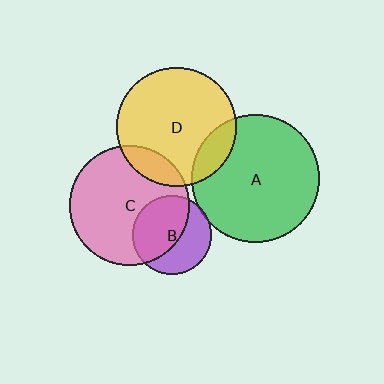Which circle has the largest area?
Circle A (green).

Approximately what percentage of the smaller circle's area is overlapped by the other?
Approximately 5%.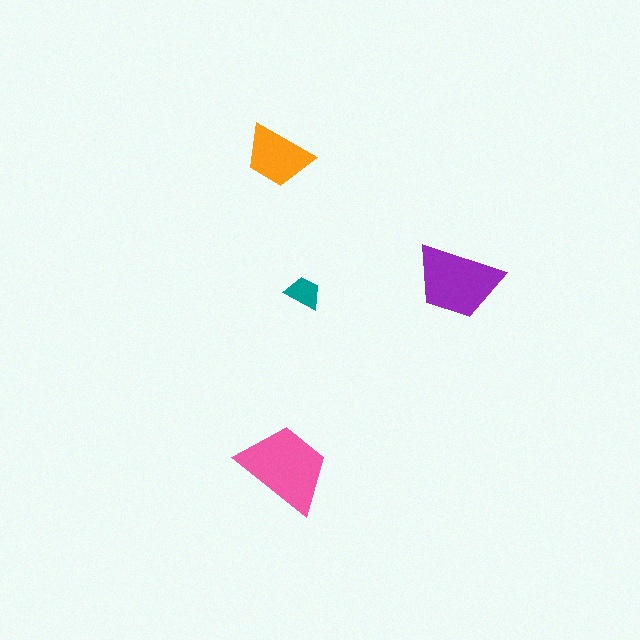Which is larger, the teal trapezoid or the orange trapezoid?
The orange one.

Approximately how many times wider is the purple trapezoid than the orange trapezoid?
About 1.5 times wider.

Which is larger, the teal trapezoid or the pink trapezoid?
The pink one.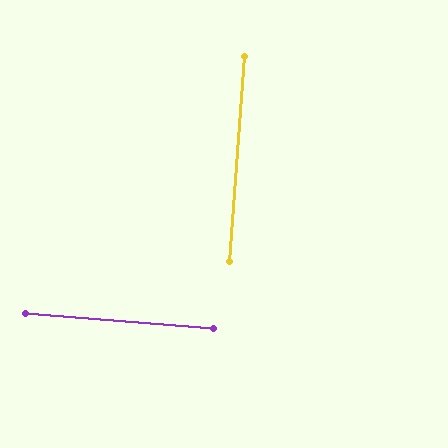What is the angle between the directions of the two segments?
Approximately 90 degrees.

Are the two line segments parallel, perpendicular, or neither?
Perpendicular — they meet at approximately 90°.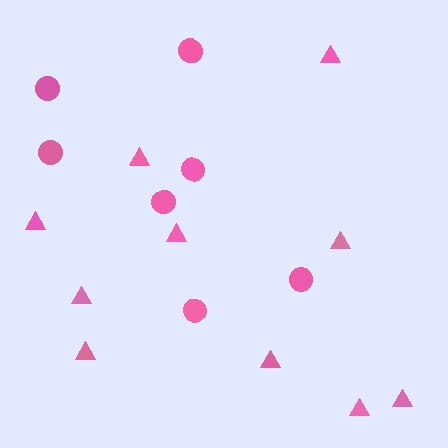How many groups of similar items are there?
There are 2 groups: one group of triangles (10) and one group of circles (7).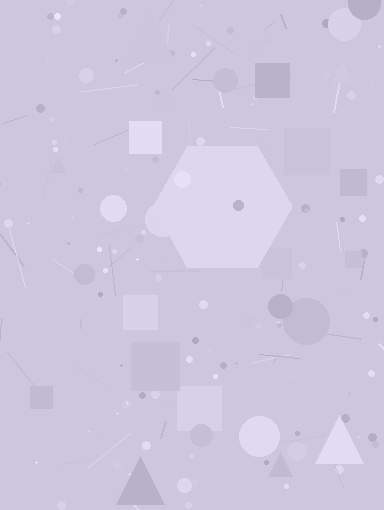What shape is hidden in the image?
A hexagon is hidden in the image.